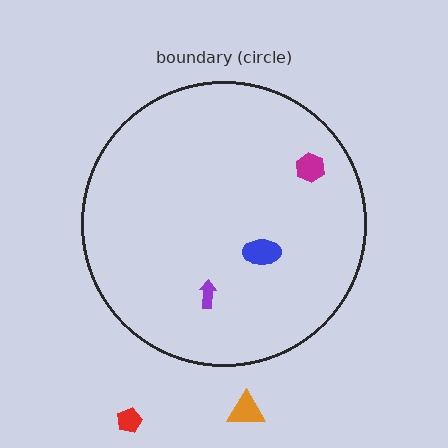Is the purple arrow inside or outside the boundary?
Inside.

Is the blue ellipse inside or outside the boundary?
Inside.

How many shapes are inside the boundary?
3 inside, 2 outside.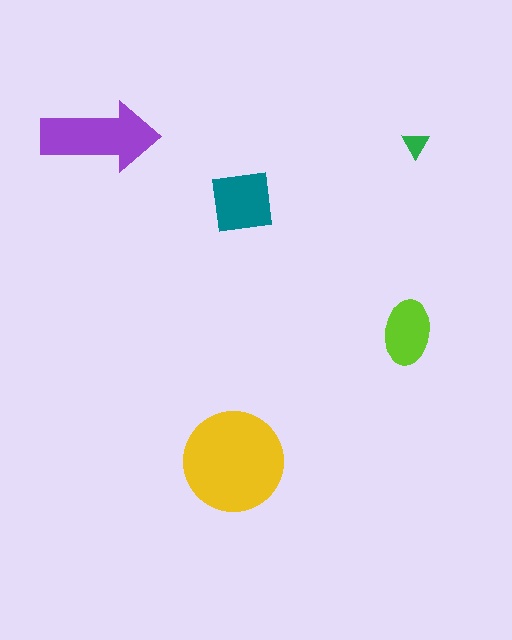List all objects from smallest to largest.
The green triangle, the lime ellipse, the teal square, the purple arrow, the yellow circle.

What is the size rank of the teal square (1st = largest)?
3rd.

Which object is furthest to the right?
The green triangle is rightmost.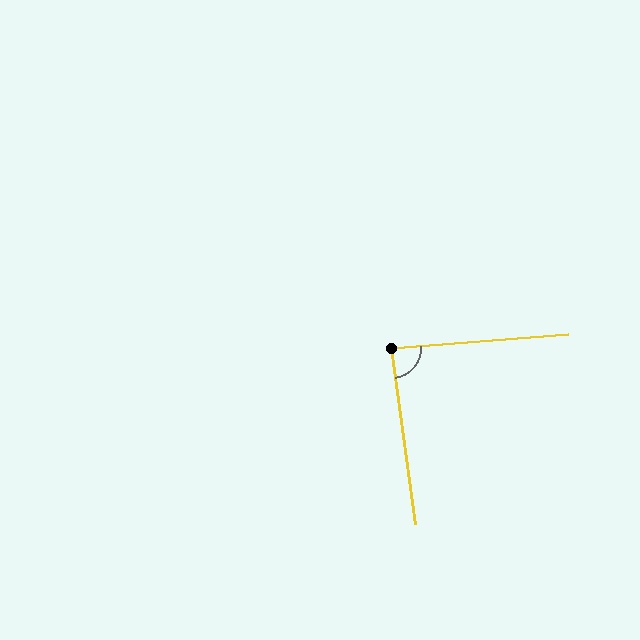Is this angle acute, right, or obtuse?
It is approximately a right angle.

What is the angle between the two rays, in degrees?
Approximately 87 degrees.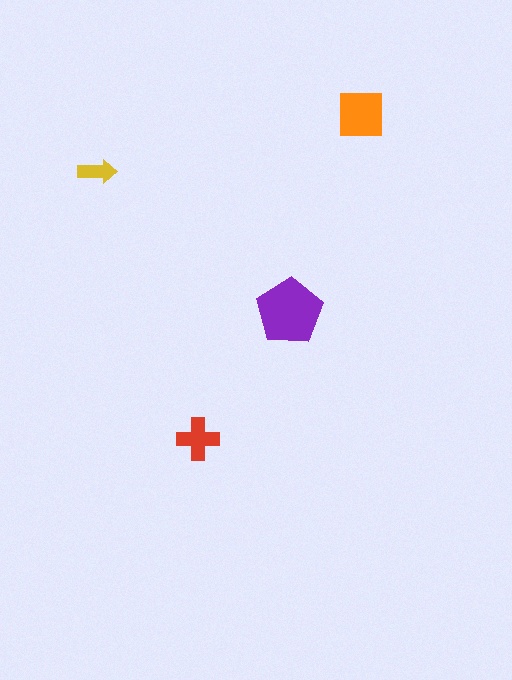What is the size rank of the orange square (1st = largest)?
2nd.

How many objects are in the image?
There are 4 objects in the image.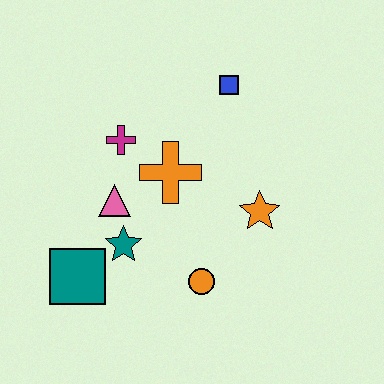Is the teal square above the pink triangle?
No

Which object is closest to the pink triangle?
The teal star is closest to the pink triangle.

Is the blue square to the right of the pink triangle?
Yes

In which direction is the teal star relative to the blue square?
The teal star is below the blue square.